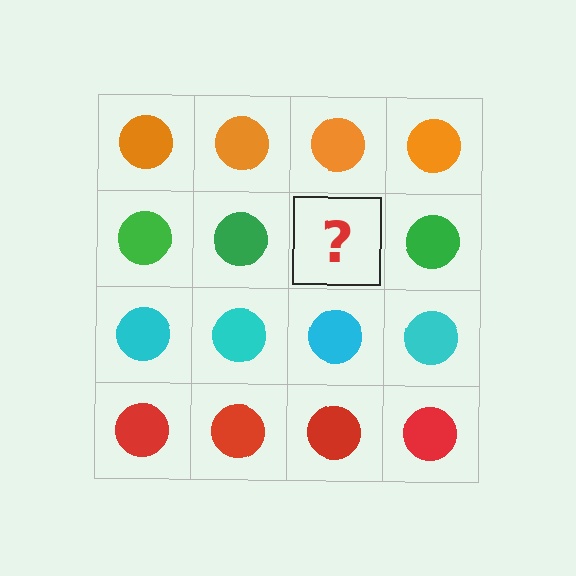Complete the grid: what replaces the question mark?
The question mark should be replaced with a green circle.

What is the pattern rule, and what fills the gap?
The rule is that each row has a consistent color. The gap should be filled with a green circle.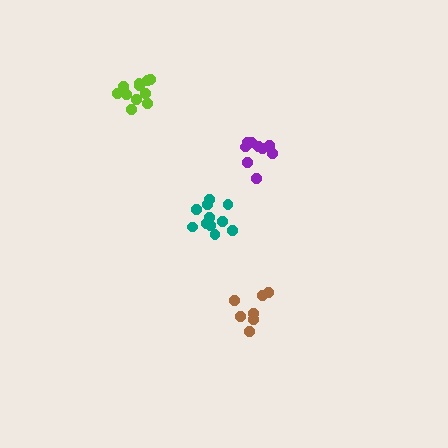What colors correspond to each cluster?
The clusters are colored: brown, teal, purple, lime.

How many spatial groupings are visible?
There are 4 spatial groupings.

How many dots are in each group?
Group 1: 7 dots, Group 2: 11 dots, Group 3: 10 dots, Group 4: 11 dots (39 total).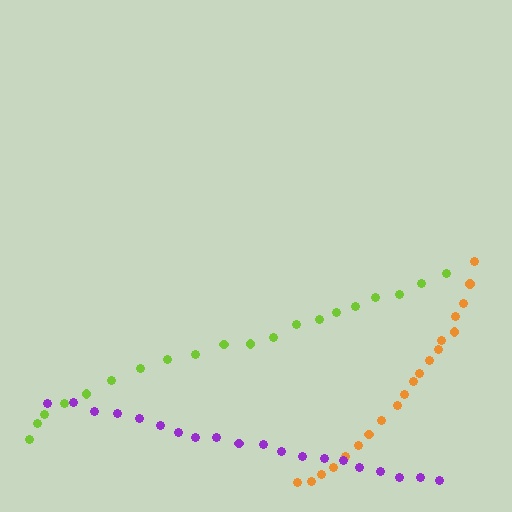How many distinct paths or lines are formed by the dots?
There are 3 distinct paths.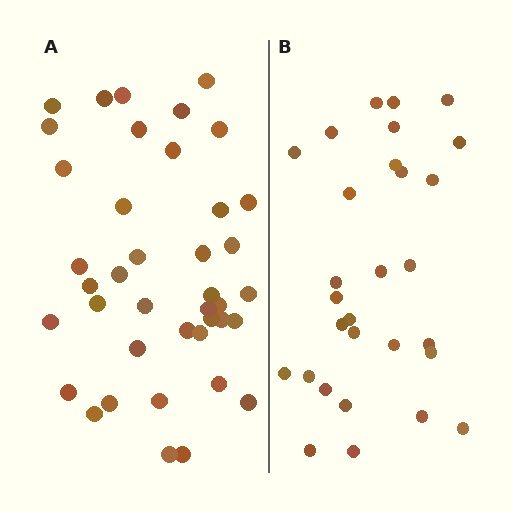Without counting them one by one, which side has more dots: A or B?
Region A (the left region) has more dots.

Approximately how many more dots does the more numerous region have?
Region A has roughly 12 or so more dots than region B.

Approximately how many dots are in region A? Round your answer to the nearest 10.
About 40 dots.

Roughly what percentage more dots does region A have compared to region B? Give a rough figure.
About 40% more.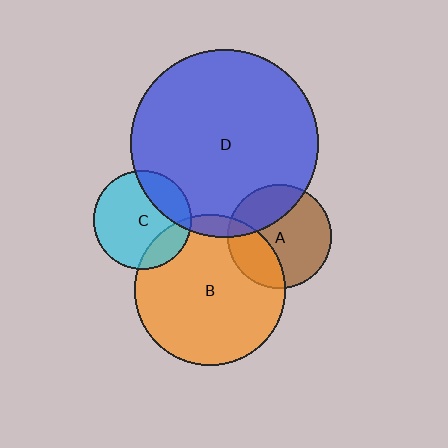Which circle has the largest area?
Circle D (blue).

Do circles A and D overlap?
Yes.